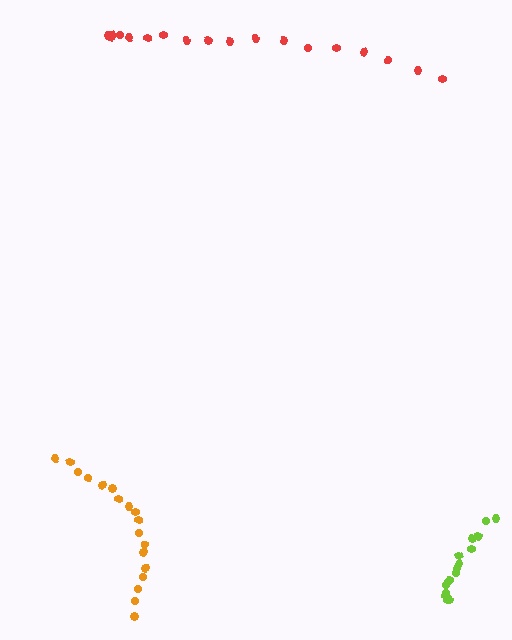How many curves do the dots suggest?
There are 3 distinct paths.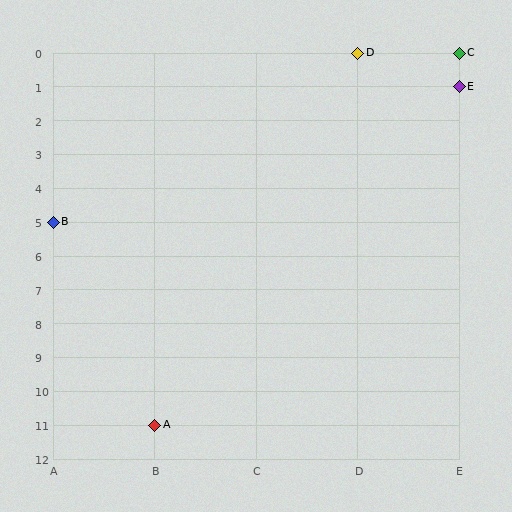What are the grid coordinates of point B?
Point B is at grid coordinates (A, 5).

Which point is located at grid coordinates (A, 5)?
Point B is at (A, 5).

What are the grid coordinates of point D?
Point D is at grid coordinates (D, 0).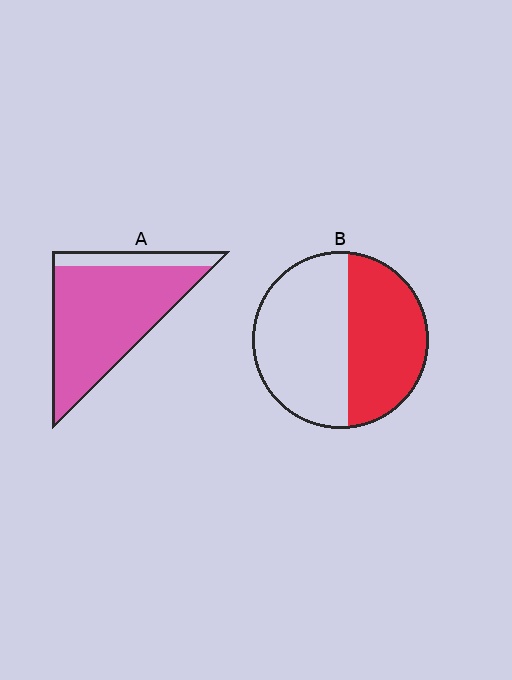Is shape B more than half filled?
No.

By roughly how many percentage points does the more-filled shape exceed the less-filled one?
By roughly 40 percentage points (A over B).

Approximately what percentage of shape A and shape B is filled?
A is approximately 85% and B is approximately 45%.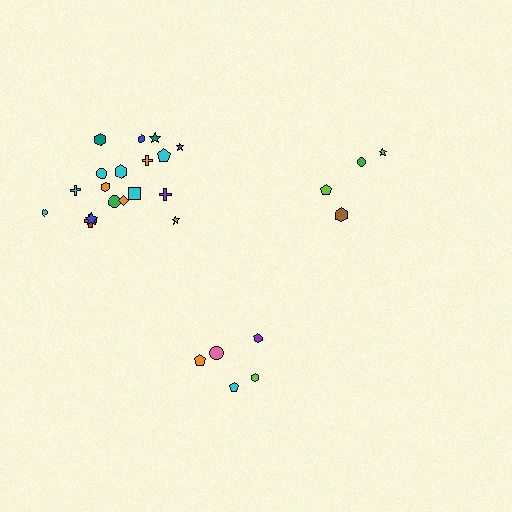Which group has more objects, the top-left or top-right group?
The top-left group.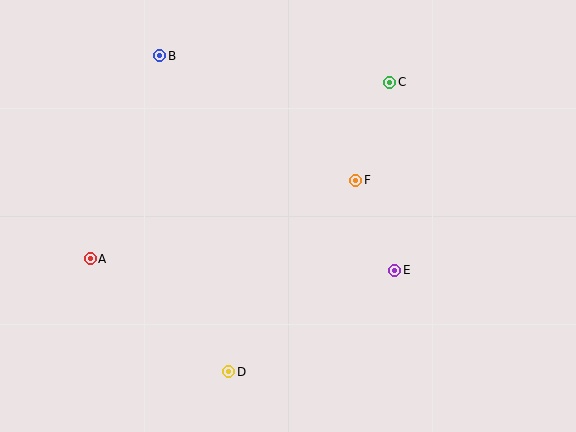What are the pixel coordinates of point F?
Point F is at (356, 180).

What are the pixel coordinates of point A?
Point A is at (90, 259).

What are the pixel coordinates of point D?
Point D is at (229, 372).